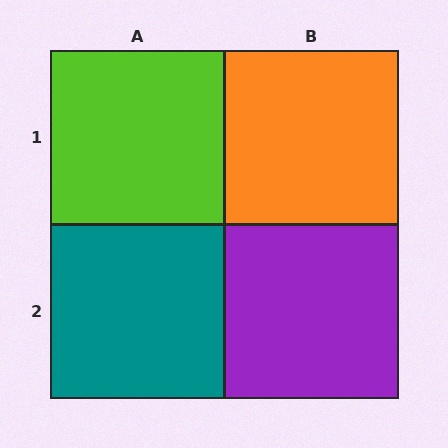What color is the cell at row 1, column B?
Orange.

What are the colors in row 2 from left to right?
Teal, purple.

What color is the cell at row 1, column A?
Lime.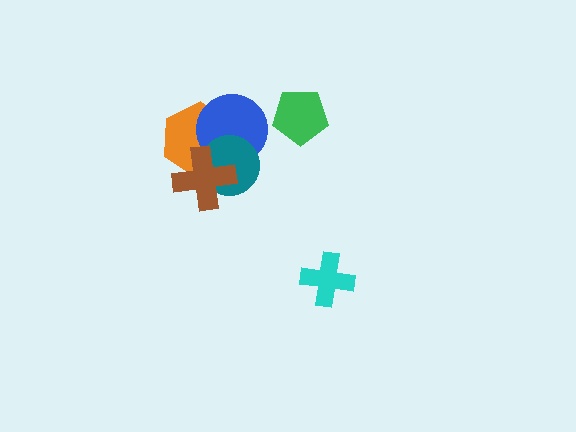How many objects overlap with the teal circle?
3 objects overlap with the teal circle.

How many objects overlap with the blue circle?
3 objects overlap with the blue circle.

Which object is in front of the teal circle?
The brown cross is in front of the teal circle.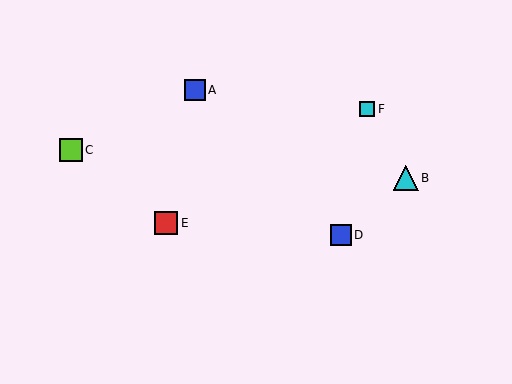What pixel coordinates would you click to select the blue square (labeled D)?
Click at (341, 235) to select the blue square D.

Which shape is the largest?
The cyan triangle (labeled B) is the largest.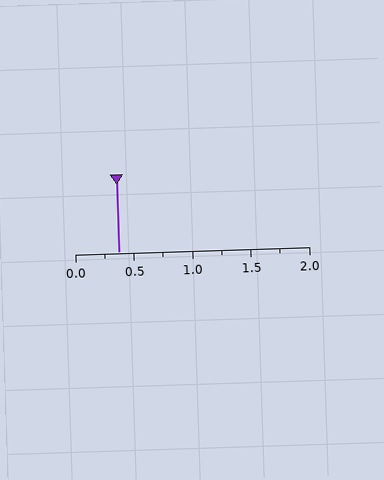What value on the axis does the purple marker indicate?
The marker indicates approximately 0.38.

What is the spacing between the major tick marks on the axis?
The major ticks are spaced 0.5 apart.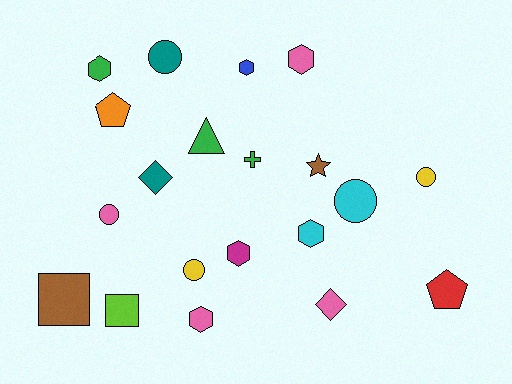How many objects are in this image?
There are 20 objects.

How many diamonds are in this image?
There are 2 diamonds.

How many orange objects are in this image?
There is 1 orange object.